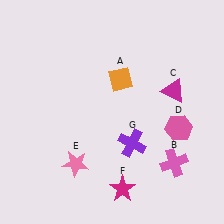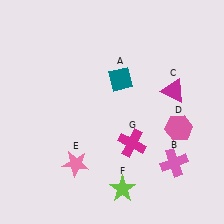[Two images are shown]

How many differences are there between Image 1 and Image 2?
There are 3 differences between the two images.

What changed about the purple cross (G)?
In Image 1, G is purple. In Image 2, it changed to magenta.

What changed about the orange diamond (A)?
In Image 1, A is orange. In Image 2, it changed to teal.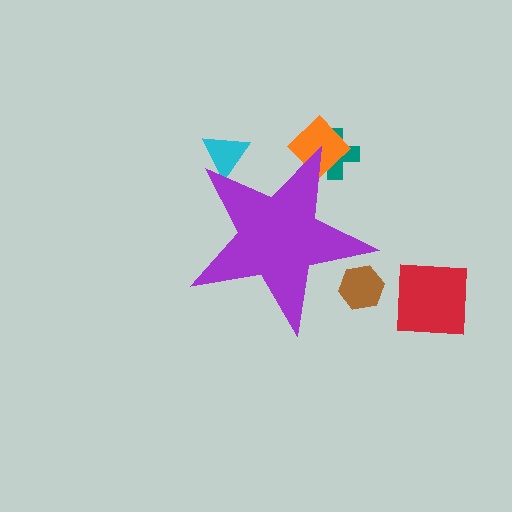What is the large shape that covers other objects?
A purple star.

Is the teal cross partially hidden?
Yes, the teal cross is partially hidden behind the purple star.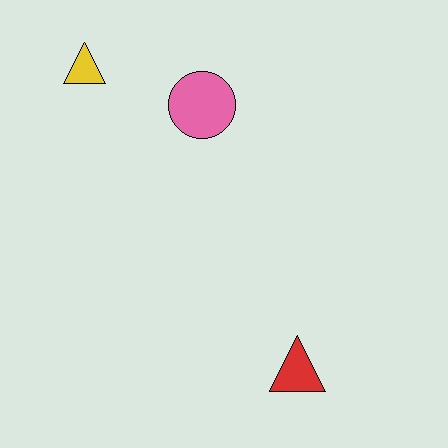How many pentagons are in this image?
There are no pentagons.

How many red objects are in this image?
There is 1 red object.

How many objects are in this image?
There are 3 objects.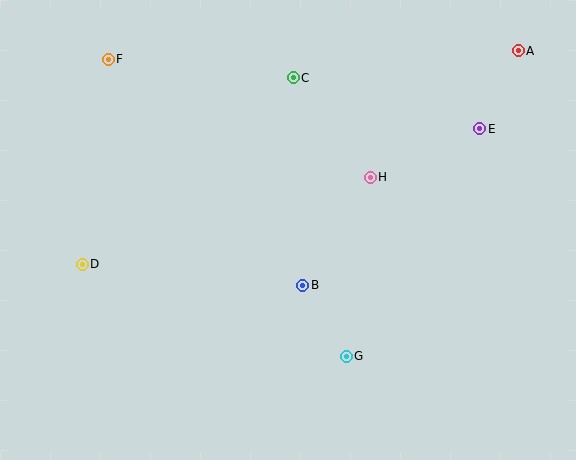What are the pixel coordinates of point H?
Point H is at (370, 177).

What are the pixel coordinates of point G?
Point G is at (346, 356).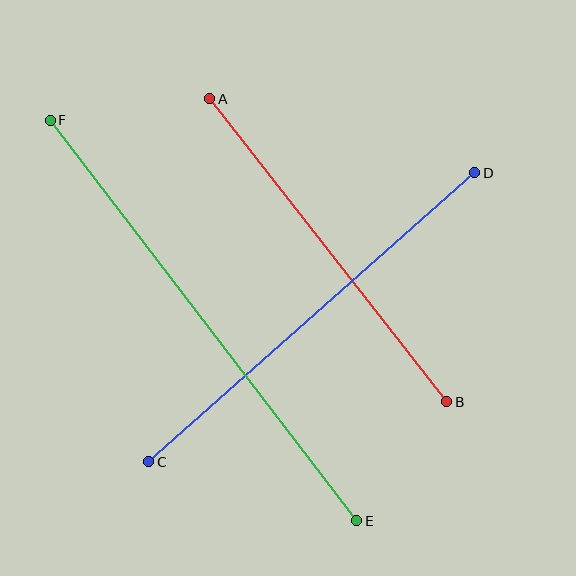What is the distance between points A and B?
The distance is approximately 385 pixels.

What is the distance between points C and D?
The distance is approximately 436 pixels.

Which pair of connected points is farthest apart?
Points E and F are farthest apart.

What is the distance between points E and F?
The distance is approximately 505 pixels.